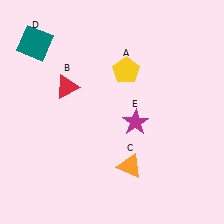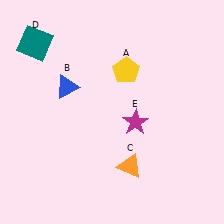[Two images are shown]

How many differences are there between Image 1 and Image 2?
There is 1 difference between the two images.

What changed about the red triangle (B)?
In Image 1, B is red. In Image 2, it changed to blue.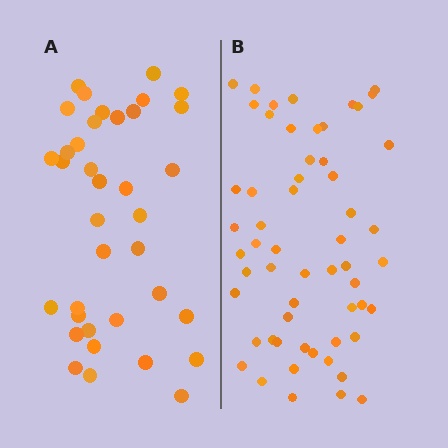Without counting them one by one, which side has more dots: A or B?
Region B (the right region) has more dots.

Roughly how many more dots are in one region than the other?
Region B has approximately 20 more dots than region A.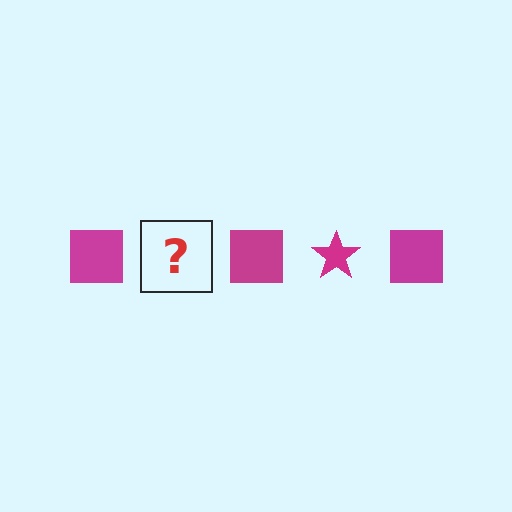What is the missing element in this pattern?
The missing element is a magenta star.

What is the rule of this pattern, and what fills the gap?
The rule is that the pattern cycles through square, star shapes in magenta. The gap should be filled with a magenta star.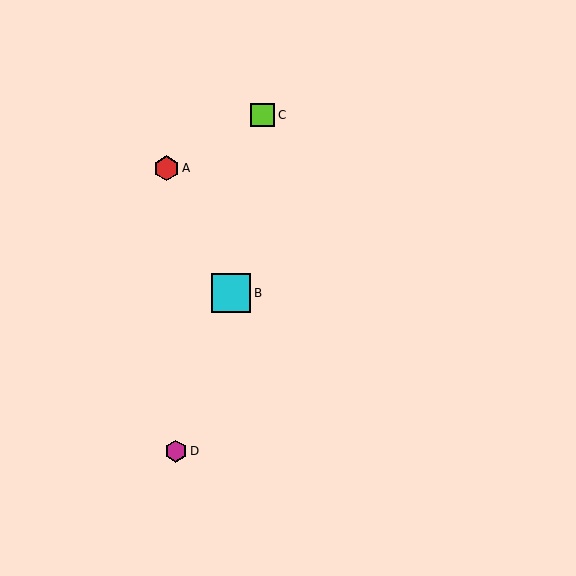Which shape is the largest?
The cyan square (labeled B) is the largest.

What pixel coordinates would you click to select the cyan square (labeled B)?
Click at (231, 293) to select the cyan square B.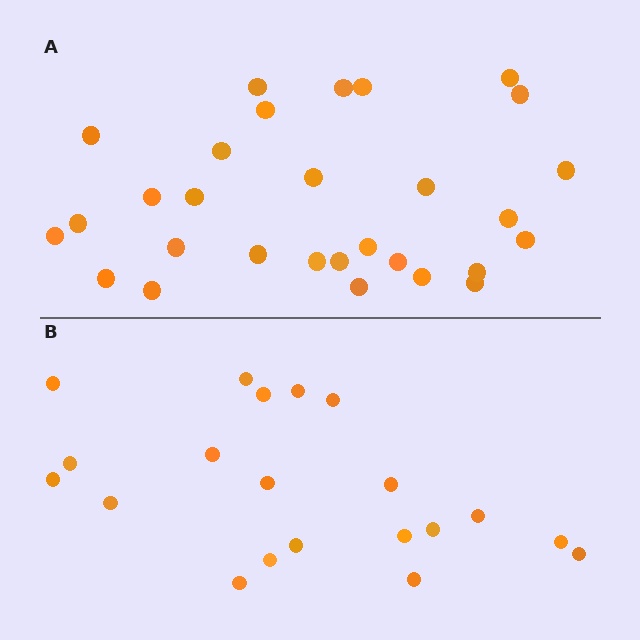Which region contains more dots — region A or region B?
Region A (the top region) has more dots.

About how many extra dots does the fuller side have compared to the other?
Region A has roughly 8 or so more dots than region B.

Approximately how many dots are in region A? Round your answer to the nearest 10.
About 30 dots. (The exact count is 29, which rounds to 30.)